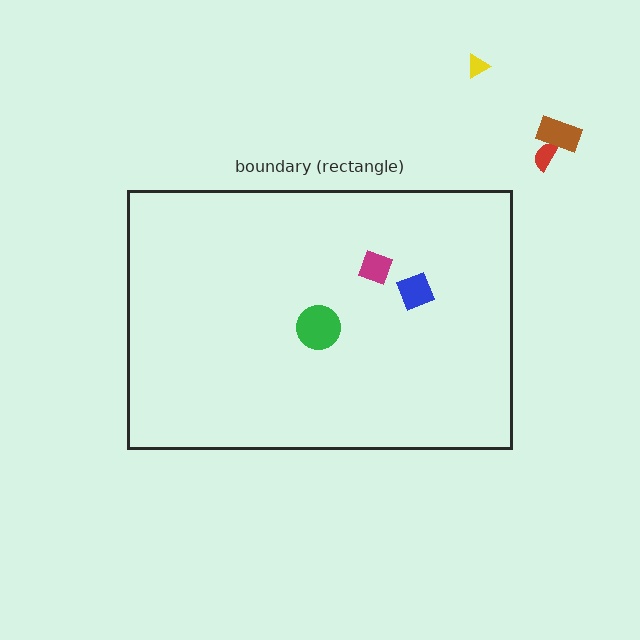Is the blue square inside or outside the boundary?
Inside.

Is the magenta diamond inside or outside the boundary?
Inside.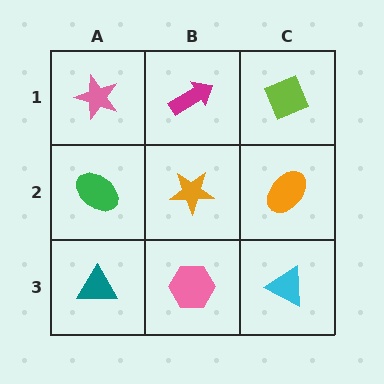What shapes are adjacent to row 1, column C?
An orange ellipse (row 2, column C), a magenta arrow (row 1, column B).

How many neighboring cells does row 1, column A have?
2.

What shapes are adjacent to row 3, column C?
An orange ellipse (row 2, column C), a pink hexagon (row 3, column B).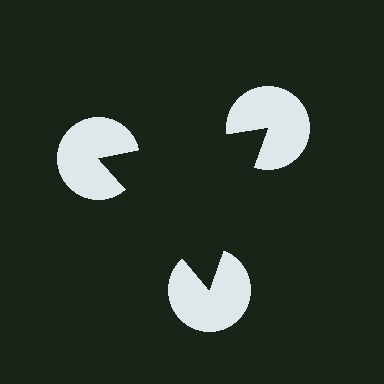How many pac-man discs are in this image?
There are 3 — one at each vertex of the illusory triangle.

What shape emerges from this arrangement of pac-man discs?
An illusory triangle — its edges are inferred from the aligned wedge cuts in the pac-man discs, not physically drawn.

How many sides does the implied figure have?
3 sides.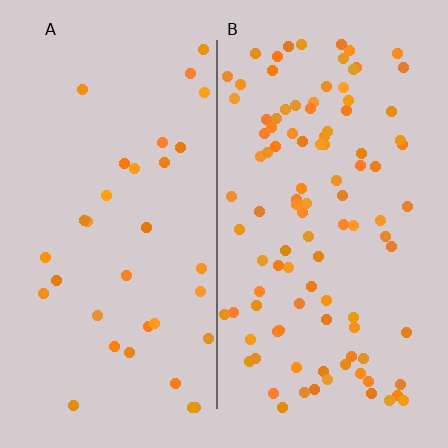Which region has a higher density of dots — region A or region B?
B (the right).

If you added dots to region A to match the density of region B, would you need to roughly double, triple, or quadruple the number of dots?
Approximately triple.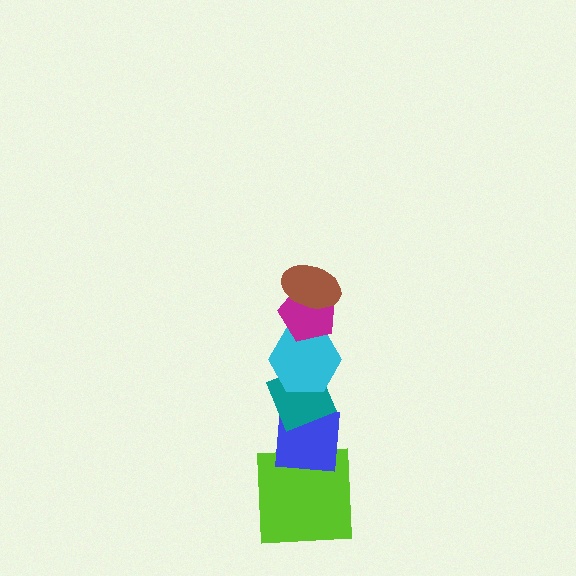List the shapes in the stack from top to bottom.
From top to bottom: the brown ellipse, the magenta pentagon, the cyan hexagon, the teal diamond, the blue square, the lime square.